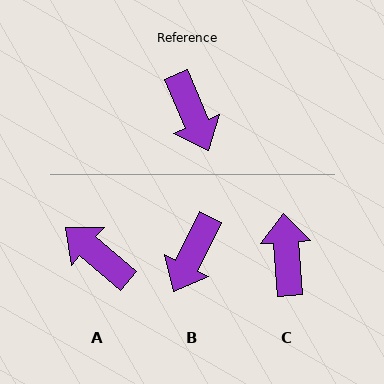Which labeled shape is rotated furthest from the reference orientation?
C, about 161 degrees away.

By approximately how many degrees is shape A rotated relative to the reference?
Approximately 154 degrees clockwise.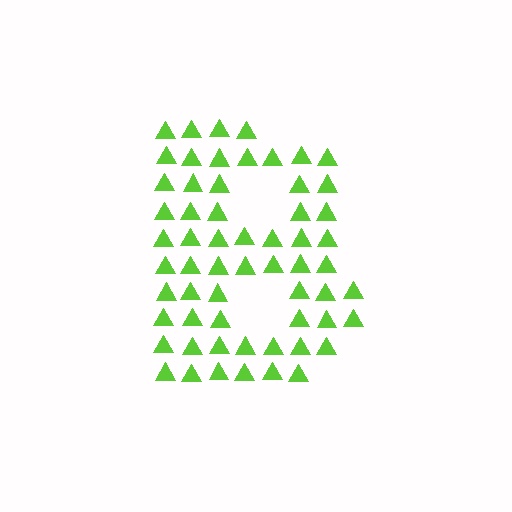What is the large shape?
The large shape is the letter B.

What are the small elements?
The small elements are triangles.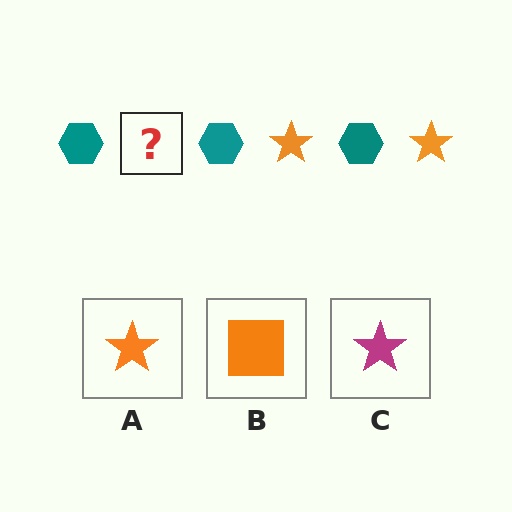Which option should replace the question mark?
Option A.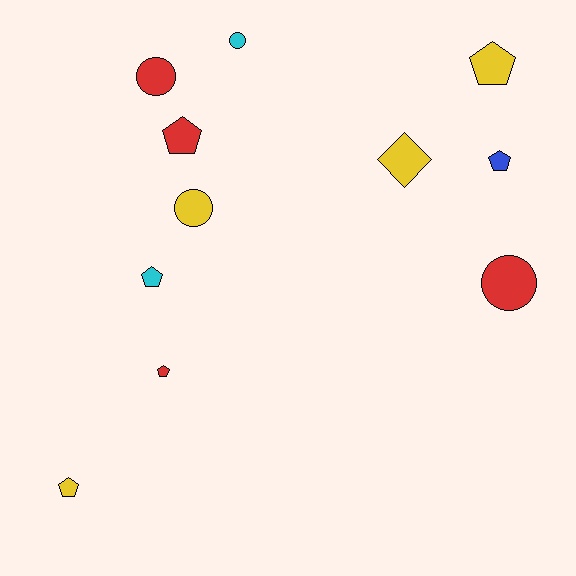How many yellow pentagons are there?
There are 2 yellow pentagons.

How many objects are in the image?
There are 11 objects.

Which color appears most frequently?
Yellow, with 4 objects.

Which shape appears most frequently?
Pentagon, with 6 objects.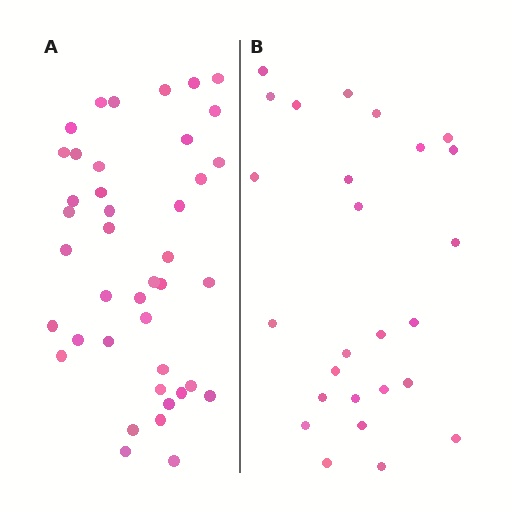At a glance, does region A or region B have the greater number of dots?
Region A (the left region) has more dots.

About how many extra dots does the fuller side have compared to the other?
Region A has approximately 15 more dots than region B.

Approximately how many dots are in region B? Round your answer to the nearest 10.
About 30 dots. (The exact count is 26, which rounds to 30.)